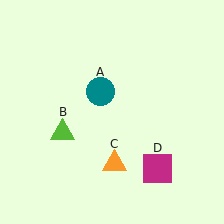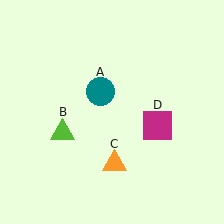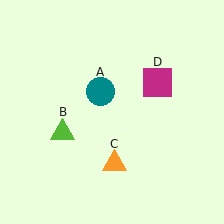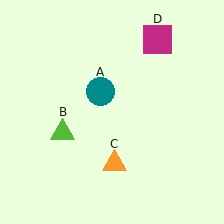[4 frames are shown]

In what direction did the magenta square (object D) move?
The magenta square (object D) moved up.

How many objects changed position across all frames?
1 object changed position: magenta square (object D).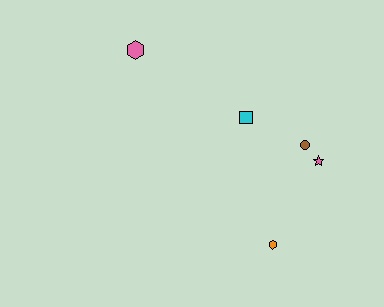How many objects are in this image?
There are 5 objects.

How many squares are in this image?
There is 1 square.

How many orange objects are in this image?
There is 1 orange object.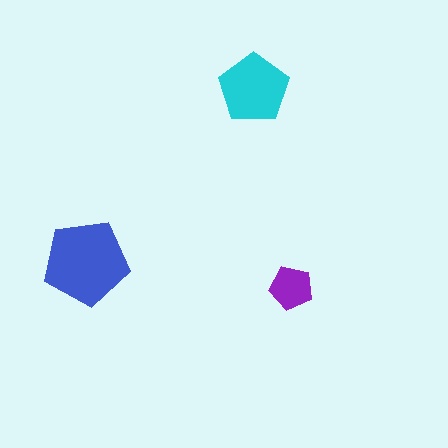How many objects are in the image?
There are 3 objects in the image.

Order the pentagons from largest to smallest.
the blue one, the cyan one, the purple one.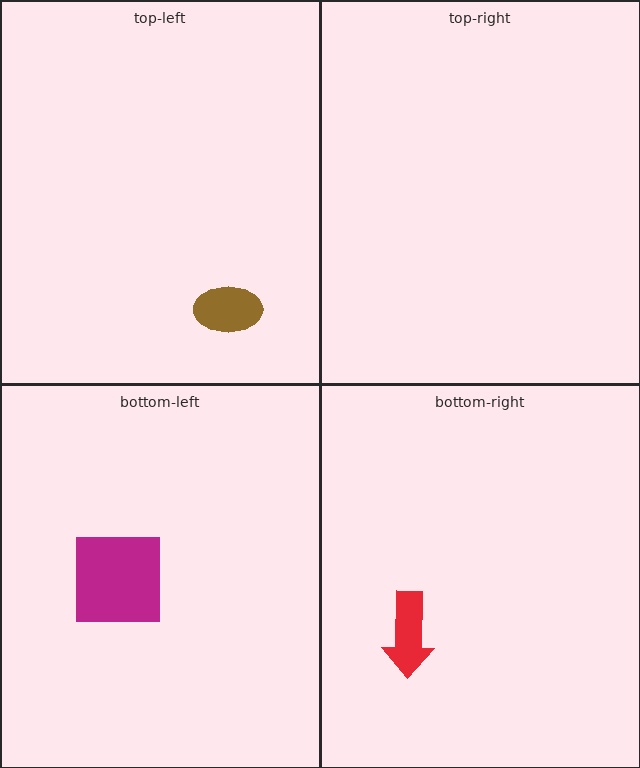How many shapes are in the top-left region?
1.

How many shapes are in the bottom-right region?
1.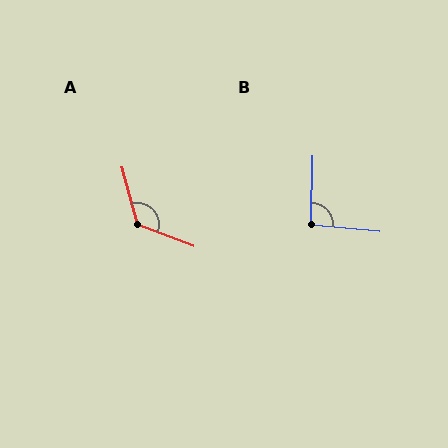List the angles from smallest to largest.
B (94°), A (126°).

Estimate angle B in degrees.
Approximately 94 degrees.